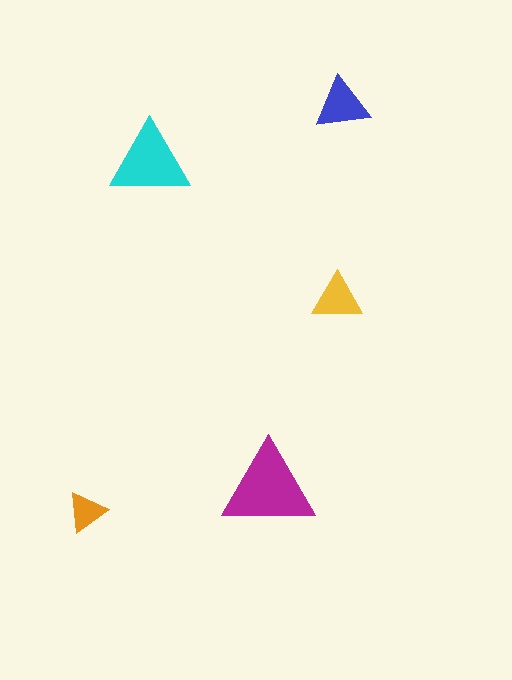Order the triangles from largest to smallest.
the magenta one, the cyan one, the blue one, the yellow one, the orange one.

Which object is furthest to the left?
The orange triangle is leftmost.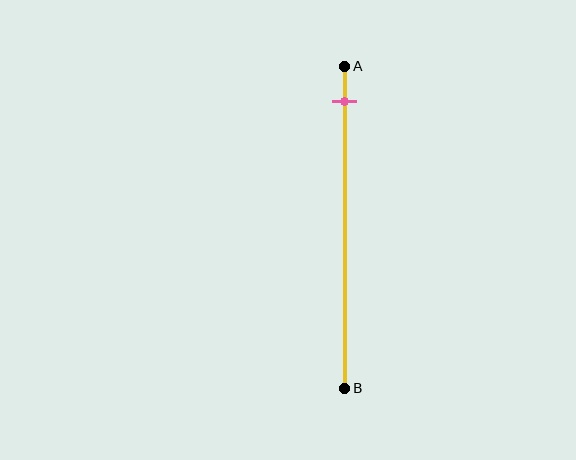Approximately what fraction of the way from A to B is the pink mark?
The pink mark is approximately 10% of the way from A to B.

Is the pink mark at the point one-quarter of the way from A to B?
No, the mark is at about 10% from A, not at the 25% one-quarter point.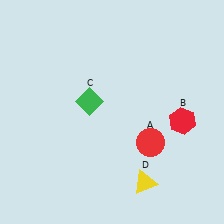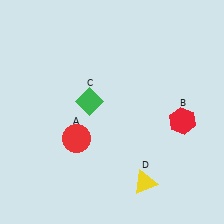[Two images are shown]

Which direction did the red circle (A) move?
The red circle (A) moved left.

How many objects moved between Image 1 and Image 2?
1 object moved between the two images.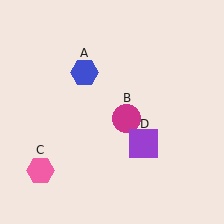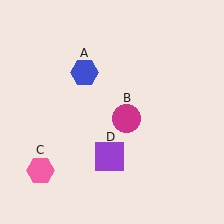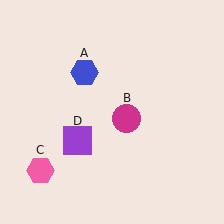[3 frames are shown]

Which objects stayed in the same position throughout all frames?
Blue hexagon (object A) and magenta circle (object B) and pink hexagon (object C) remained stationary.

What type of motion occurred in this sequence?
The purple square (object D) rotated clockwise around the center of the scene.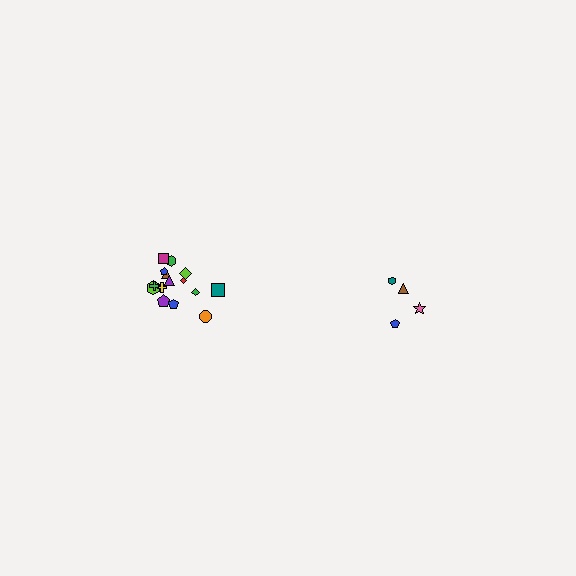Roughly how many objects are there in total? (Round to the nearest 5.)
Roughly 20 objects in total.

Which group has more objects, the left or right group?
The left group.